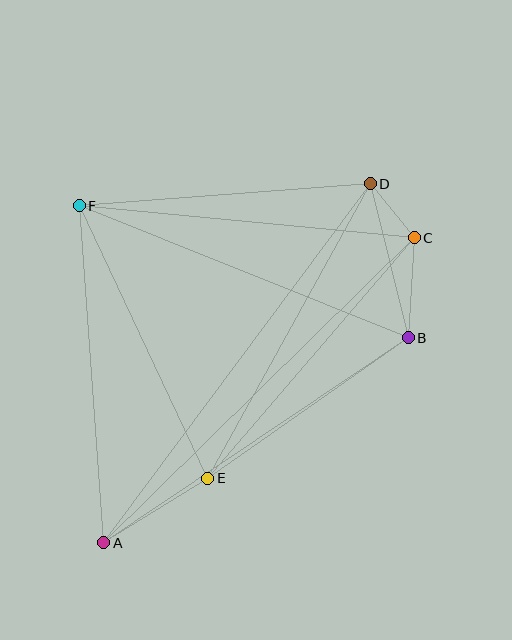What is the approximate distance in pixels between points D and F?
The distance between D and F is approximately 292 pixels.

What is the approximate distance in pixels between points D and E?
The distance between D and E is approximately 336 pixels.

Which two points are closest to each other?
Points C and D are closest to each other.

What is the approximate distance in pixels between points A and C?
The distance between A and C is approximately 435 pixels.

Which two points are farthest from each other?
Points A and D are farthest from each other.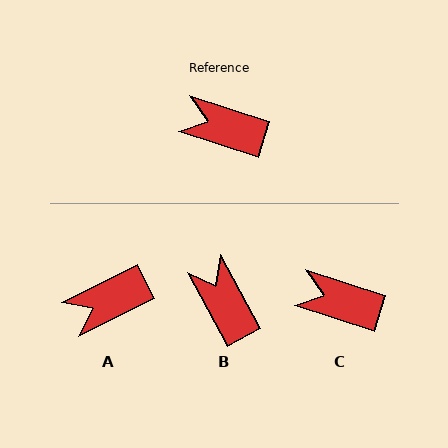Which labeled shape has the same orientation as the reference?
C.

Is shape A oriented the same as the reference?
No, it is off by about 44 degrees.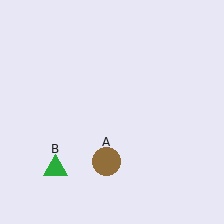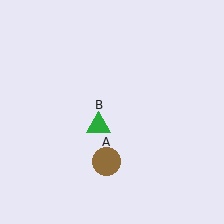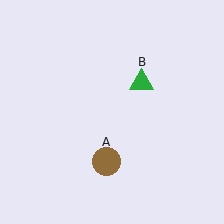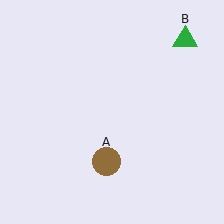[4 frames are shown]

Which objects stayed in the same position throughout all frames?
Brown circle (object A) remained stationary.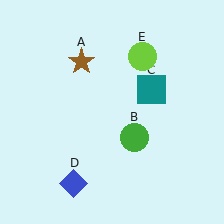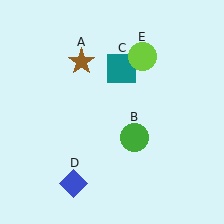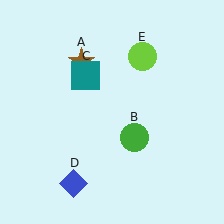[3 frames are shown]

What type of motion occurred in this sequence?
The teal square (object C) rotated counterclockwise around the center of the scene.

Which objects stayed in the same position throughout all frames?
Brown star (object A) and green circle (object B) and blue diamond (object D) and lime circle (object E) remained stationary.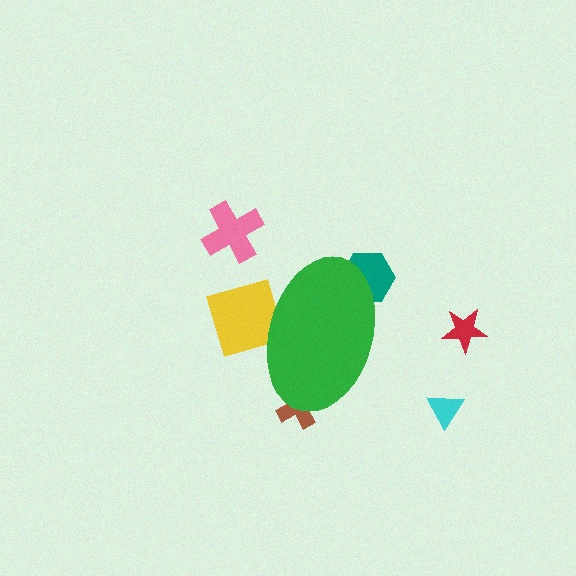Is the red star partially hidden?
No, the red star is fully visible.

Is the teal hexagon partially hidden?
Yes, the teal hexagon is partially hidden behind the green ellipse.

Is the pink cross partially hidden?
No, the pink cross is fully visible.